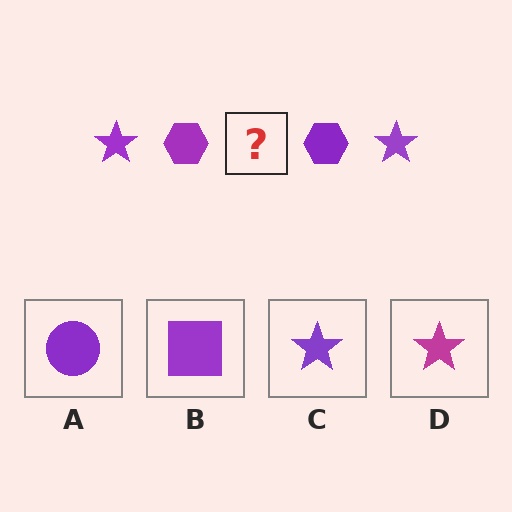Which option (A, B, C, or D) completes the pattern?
C.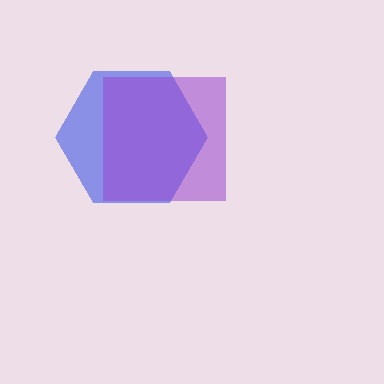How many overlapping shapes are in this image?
There are 2 overlapping shapes in the image.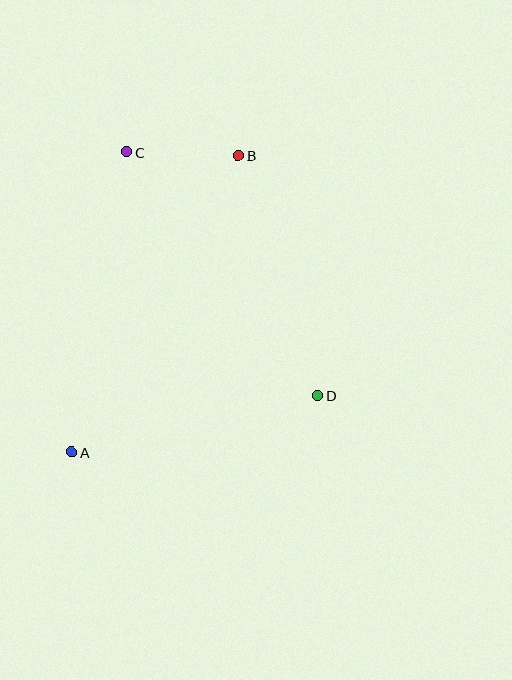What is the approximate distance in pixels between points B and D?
The distance between B and D is approximately 253 pixels.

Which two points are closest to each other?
Points B and C are closest to each other.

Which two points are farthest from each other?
Points A and B are farthest from each other.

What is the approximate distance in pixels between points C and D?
The distance between C and D is approximately 310 pixels.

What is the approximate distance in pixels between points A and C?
The distance between A and C is approximately 305 pixels.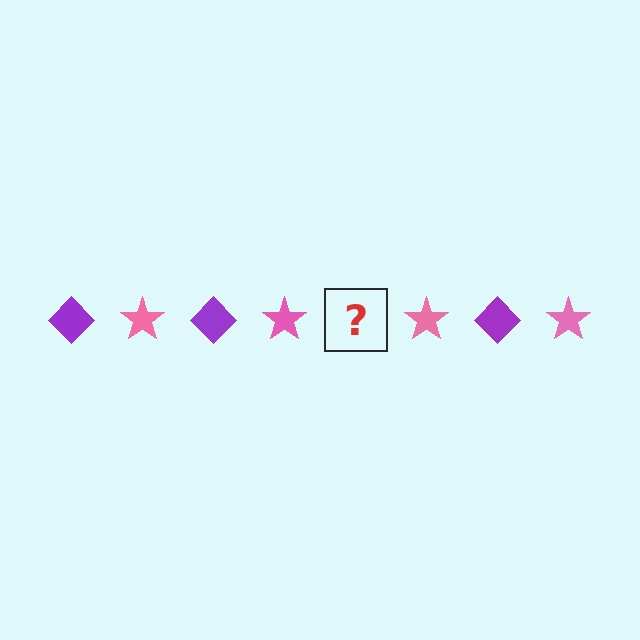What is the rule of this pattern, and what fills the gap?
The rule is that the pattern alternates between purple diamond and pink star. The gap should be filled with a purple diamond.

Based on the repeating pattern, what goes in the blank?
The blank should be a purple diamond.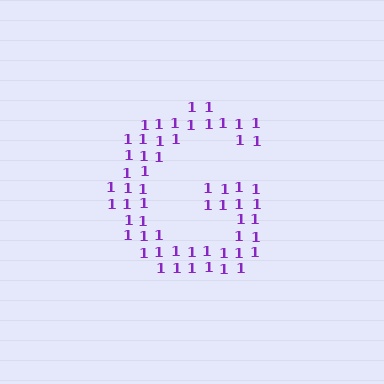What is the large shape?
The large shape is the letter G.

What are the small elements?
The small elements are digit 1's.